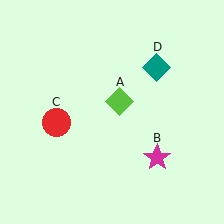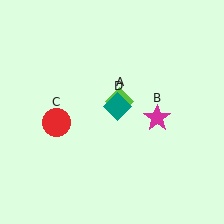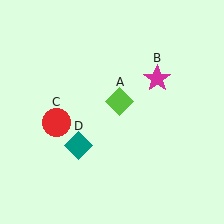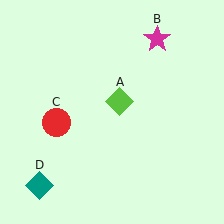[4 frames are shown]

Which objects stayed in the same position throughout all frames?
Lime diamond (object A) and red circle (object C) remained stationary.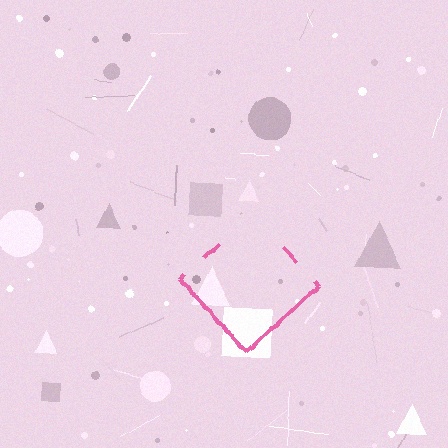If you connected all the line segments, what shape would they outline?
They would outline a diamond.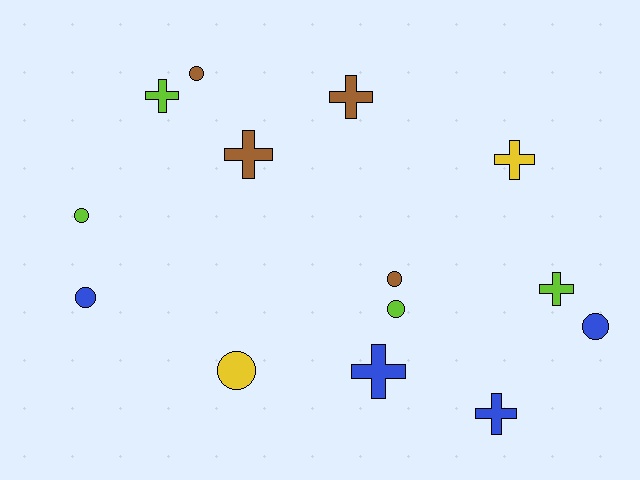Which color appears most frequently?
Brown, with 4 objects.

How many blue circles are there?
There are 2 blue circles.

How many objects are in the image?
There are 14 objects.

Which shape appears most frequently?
Cross, with 7 objects.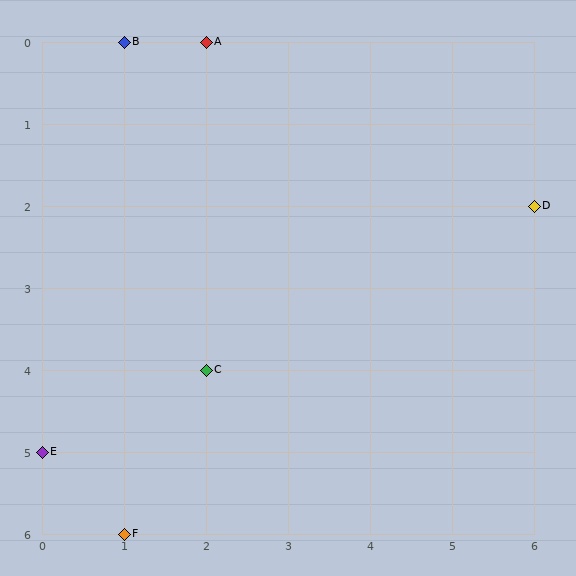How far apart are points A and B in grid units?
Points A and B are 1 column apart.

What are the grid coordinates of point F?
Point F is at grid coordinates (1, 6).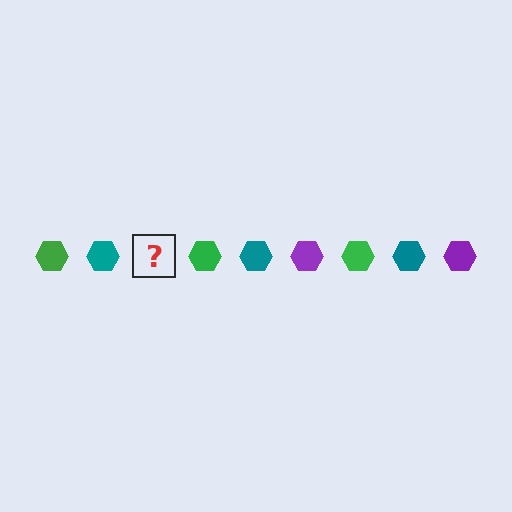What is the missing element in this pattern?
The missing element is a purple hexagon.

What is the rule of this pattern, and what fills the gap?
The rule is that the pattern cycles through green, teal, purple hexagons. The gap should be filled with a purple hexagon.